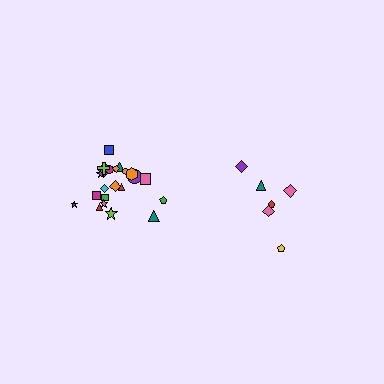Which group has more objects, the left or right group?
The left group.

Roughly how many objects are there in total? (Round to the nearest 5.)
Roughly 30 objects in total.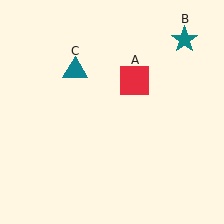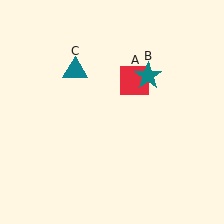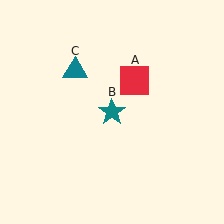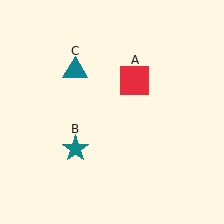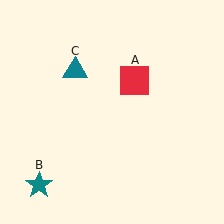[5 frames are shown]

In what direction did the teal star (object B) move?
The teal star (object B) moved down and to the left.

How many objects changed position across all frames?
1 object changed position: teal star (object B).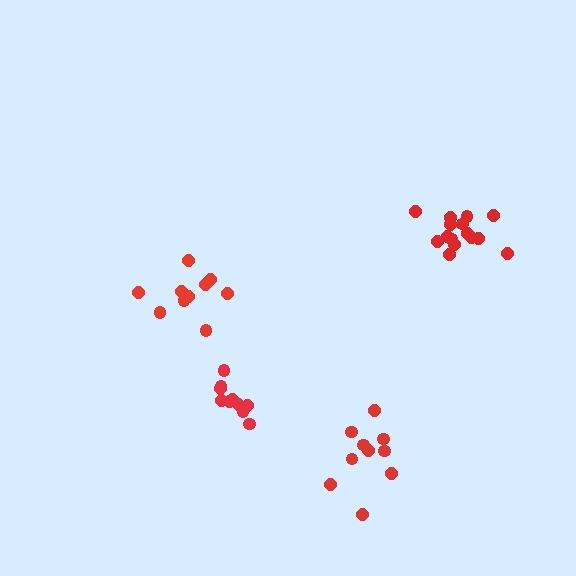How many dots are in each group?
Group 1: 10 dots, Group 2: 10 dots, Group 3: 10 dots, Group 4: 15 dots (45 total).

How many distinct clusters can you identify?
There are 4 distinct clusters.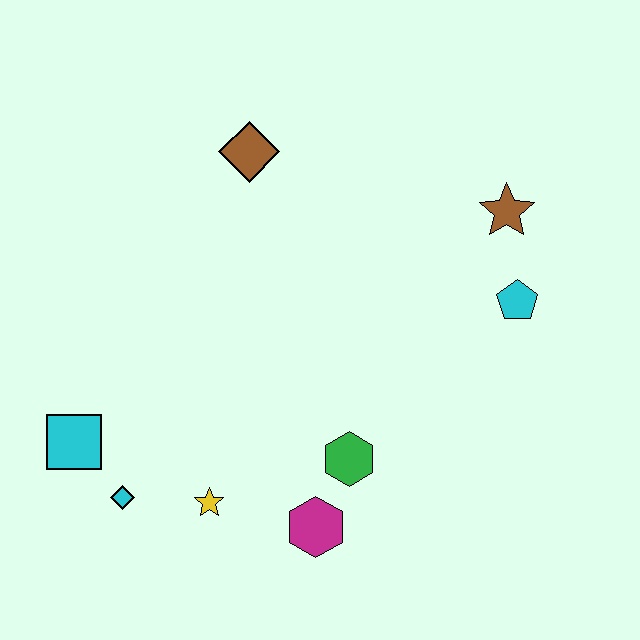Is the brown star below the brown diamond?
Yes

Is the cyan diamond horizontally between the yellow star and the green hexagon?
No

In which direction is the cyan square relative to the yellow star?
The cyan square is to the left of the yellow star.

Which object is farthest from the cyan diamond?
The brown star is farthest from the cyan diamond.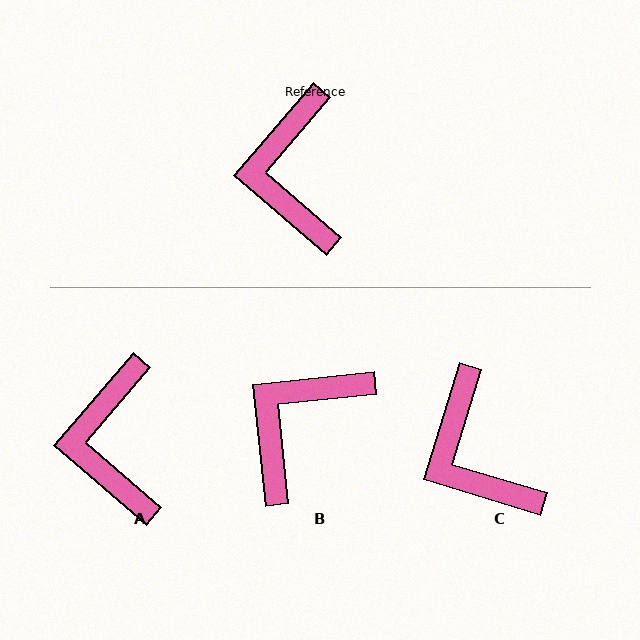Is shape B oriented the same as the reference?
No, it is off by about 44 degrees.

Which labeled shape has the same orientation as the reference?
A.